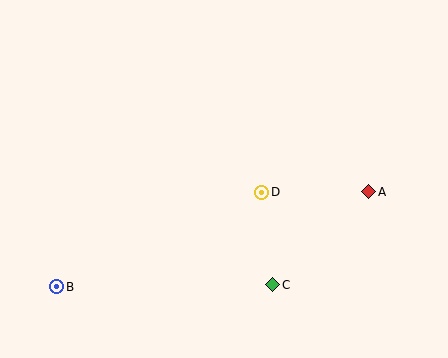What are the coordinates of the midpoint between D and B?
The midpoint between D and B is at (159, 240).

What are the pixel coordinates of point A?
Point A is at (369, 192).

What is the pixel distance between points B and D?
The distance between B and D is 226 pixels.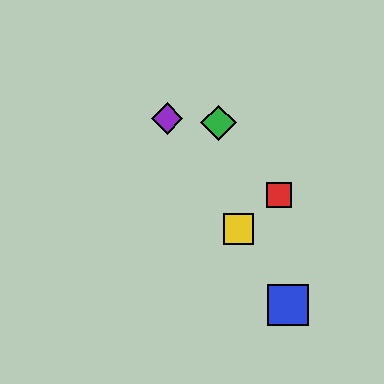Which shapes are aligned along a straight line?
The blue square, the yellow square, the purple diamond are aligned along a straight line.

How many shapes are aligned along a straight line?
3 shapes (the blue square, the yellow square, the purple diamond) are aligned along a straight line.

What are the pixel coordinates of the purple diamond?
The purple diamond is at (167, 119).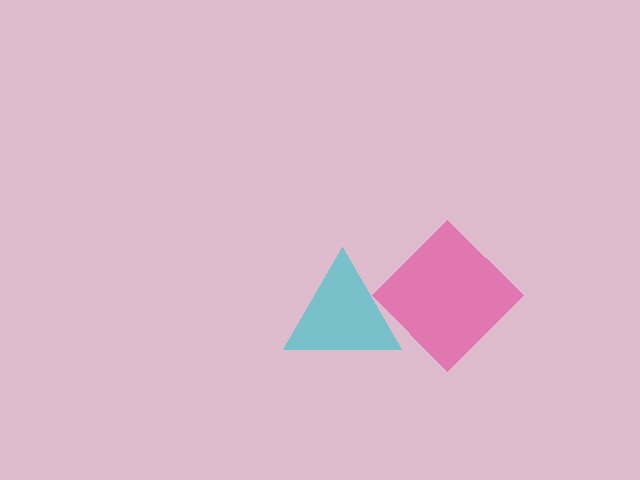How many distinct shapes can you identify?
There are 2 distinct shapes: a cyan triangle, a pink diamond.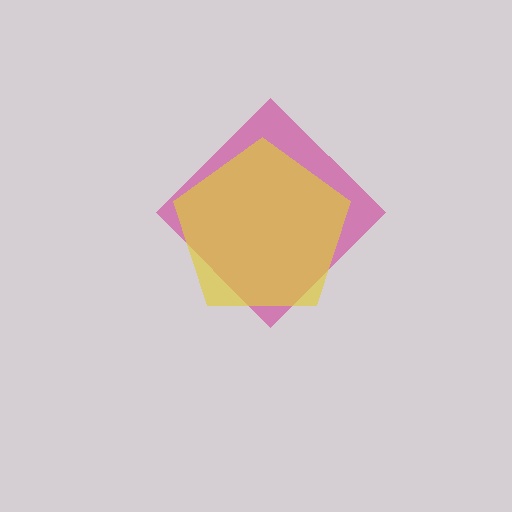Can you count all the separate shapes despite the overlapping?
Yes, there are 2 separate shapes.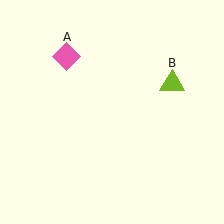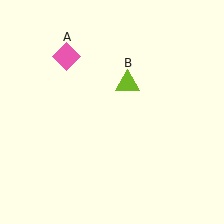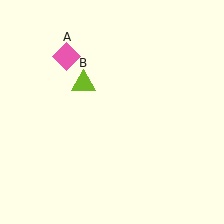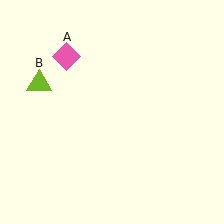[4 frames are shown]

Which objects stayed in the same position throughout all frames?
Pink diamond (object A) remained stationary.